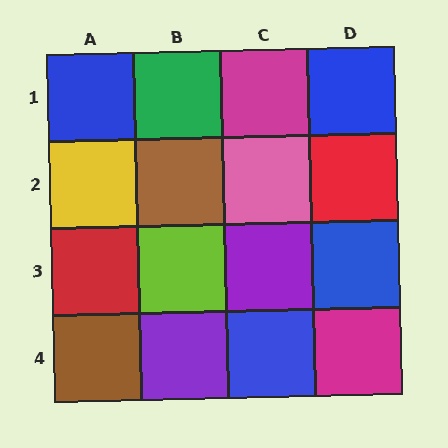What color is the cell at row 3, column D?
Blue.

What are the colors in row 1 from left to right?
Blue, green, magenta, blue.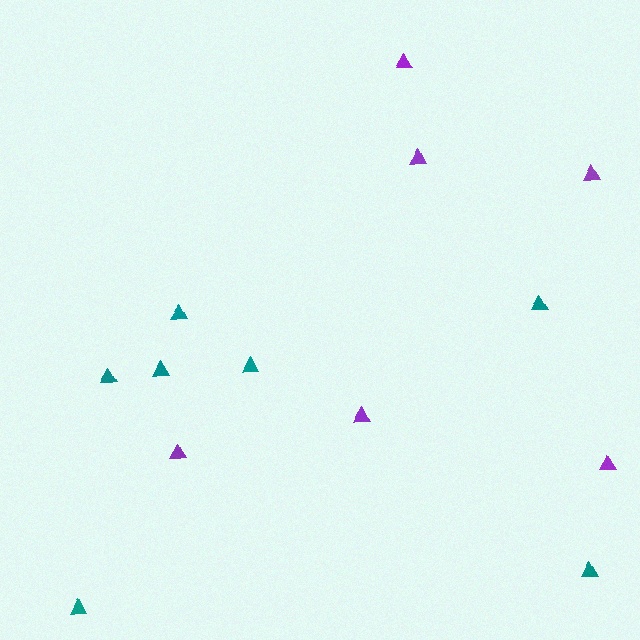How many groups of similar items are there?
There are 2 groups: one group of purple triangles (6) and one group of teal triangles (7).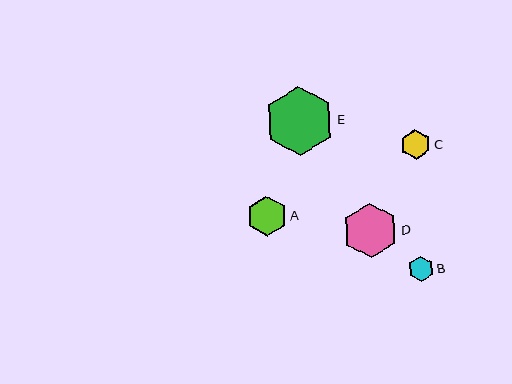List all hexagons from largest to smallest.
From largest to smallest: E, D, A, C, B.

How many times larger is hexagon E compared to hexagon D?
Hexagon E is approximately 1.3 times the size of hexagon D.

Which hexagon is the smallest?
Hexagon B is the smallest with a size of approximately 25 pixels.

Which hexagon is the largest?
Hexagon E is the largest with a size of approximately 69 pixels.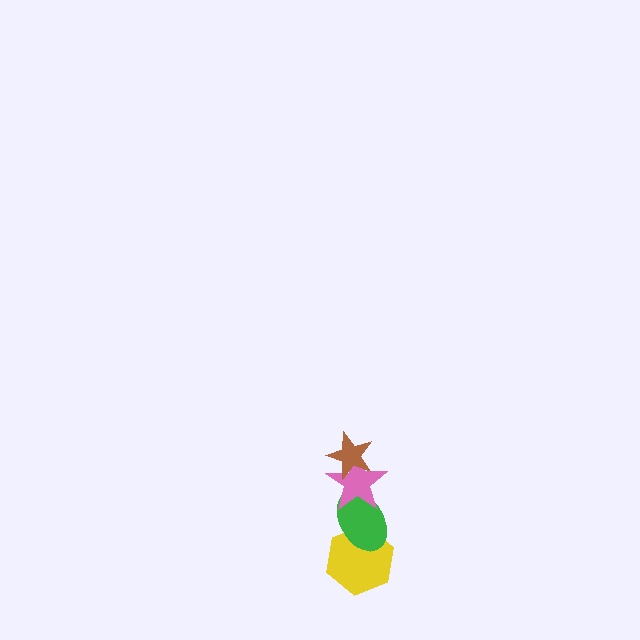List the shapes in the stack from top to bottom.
From top to bottom: the brown star, the pink star, the green ellipse, the yellow hexagon.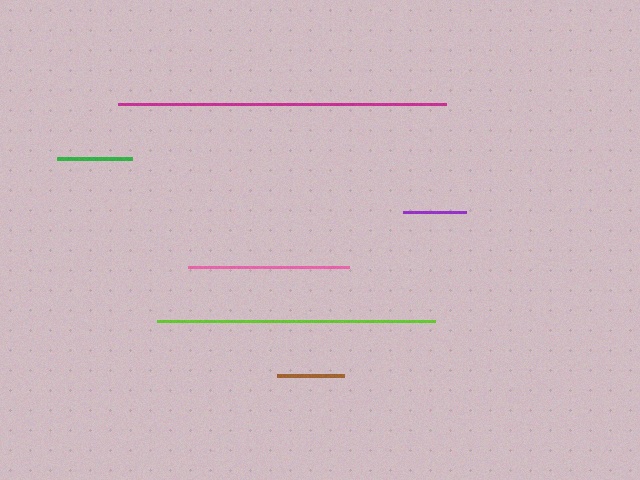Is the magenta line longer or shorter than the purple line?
The magenta line is longer than the purple line.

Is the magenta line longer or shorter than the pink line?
The magenta line is longer than the pink line.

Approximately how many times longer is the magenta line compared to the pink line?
The magenta line is approximately 2.0 times the length of the pink line.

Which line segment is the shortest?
The purple line is the shortest at approximately 64 pixels.